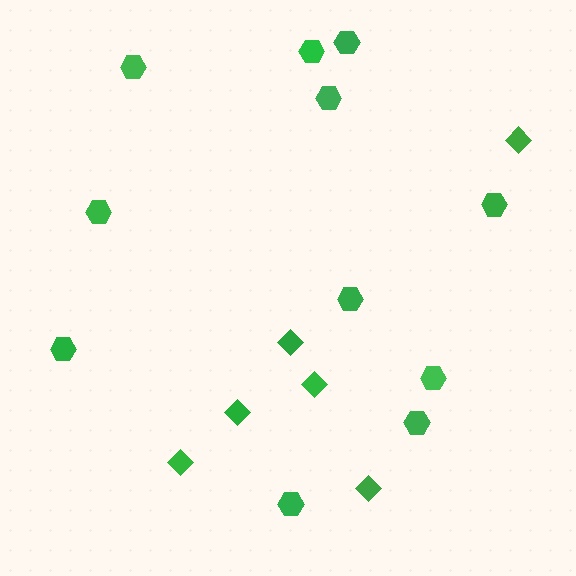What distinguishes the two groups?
There are 2 groups: one group of diamonds (6) and one group of hexagons (11).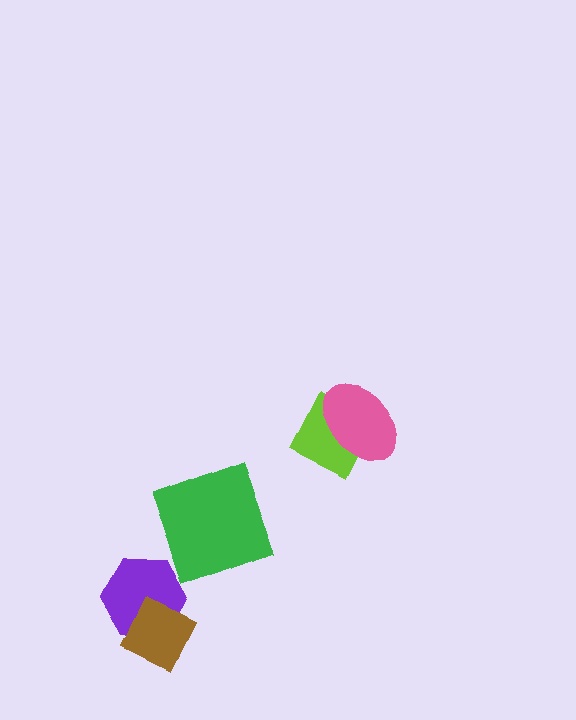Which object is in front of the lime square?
The pink ellipse is in front of the lime square.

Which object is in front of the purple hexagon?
The brown diamond is in front of the purple hexagon.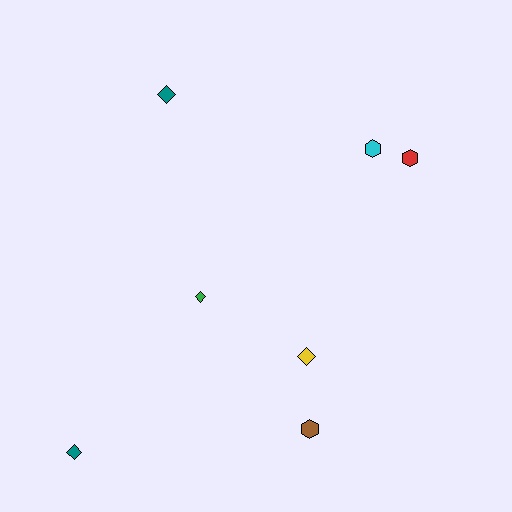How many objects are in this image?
There are 7 objects.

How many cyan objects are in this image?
There is 1 cyan object.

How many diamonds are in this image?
There are 4 diamonds.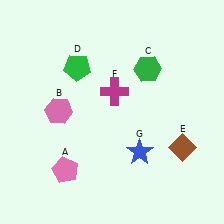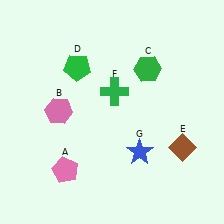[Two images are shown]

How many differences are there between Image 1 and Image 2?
There is 1 difference between the two images.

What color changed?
The cross (F) changed from magenta in Image 1 to green in Image 2.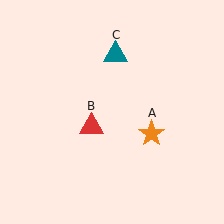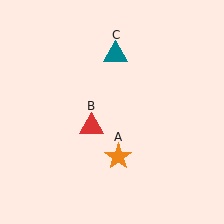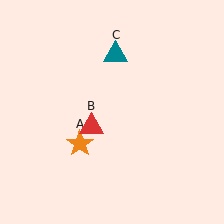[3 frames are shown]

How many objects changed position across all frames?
1 object changed position: orange star (object A).